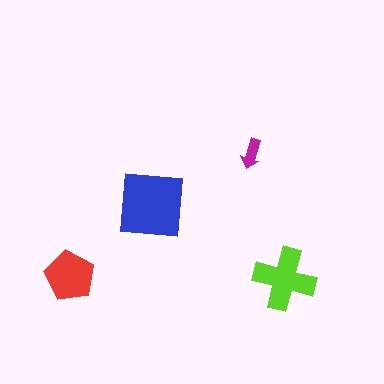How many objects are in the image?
There are 4 objects in the image.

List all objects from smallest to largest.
The magenta arrow, the red pentagon, the lime cross, the blue square.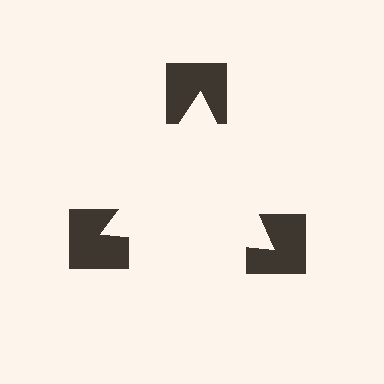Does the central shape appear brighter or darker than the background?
It typically appears slightly brighter than the background, even though no actual brightness change is drawn.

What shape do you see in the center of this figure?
An illusory triangle — its edges are inferred from the aligned wedge cuts in the notched squares, not physically drawn.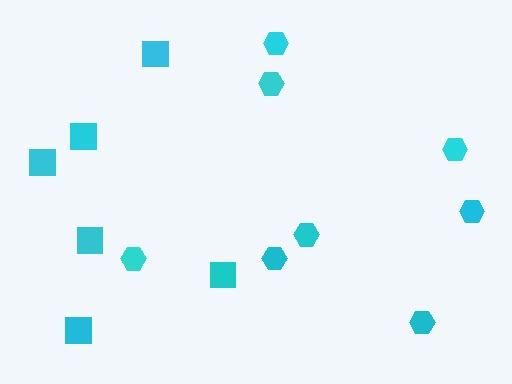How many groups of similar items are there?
There are 2 groups: one group of hexagons (8) and one group of squares (6).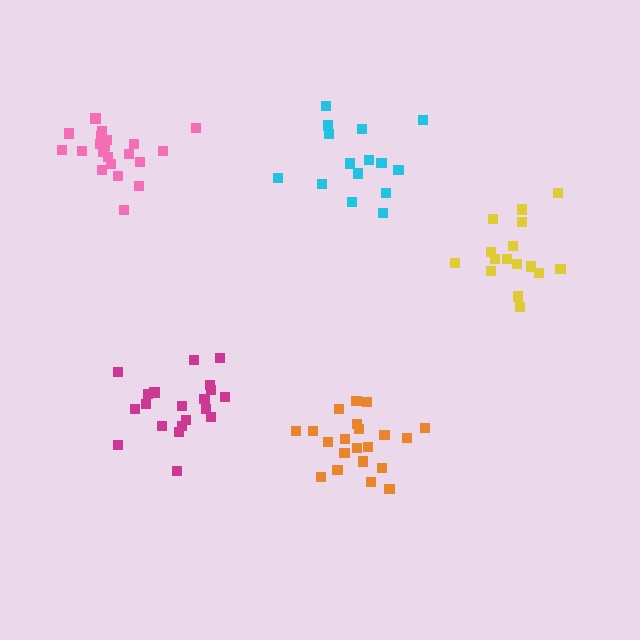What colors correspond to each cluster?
The clusters are colored: magenta, yellow, cyan, orange, pink.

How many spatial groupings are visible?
There are 5 spatial groupings.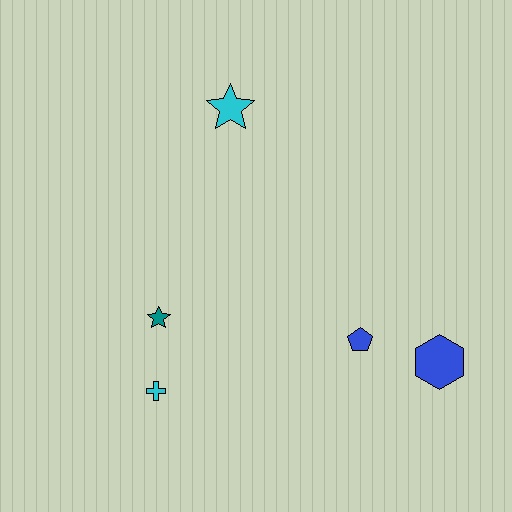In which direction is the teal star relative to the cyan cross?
The teal star is above the cyan cross.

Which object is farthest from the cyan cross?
The cyan star is farthest from the cyan cross.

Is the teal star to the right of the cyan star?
No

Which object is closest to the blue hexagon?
The blue pentagon is closest to the blue hexagon.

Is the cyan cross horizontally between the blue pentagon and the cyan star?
No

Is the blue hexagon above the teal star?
No